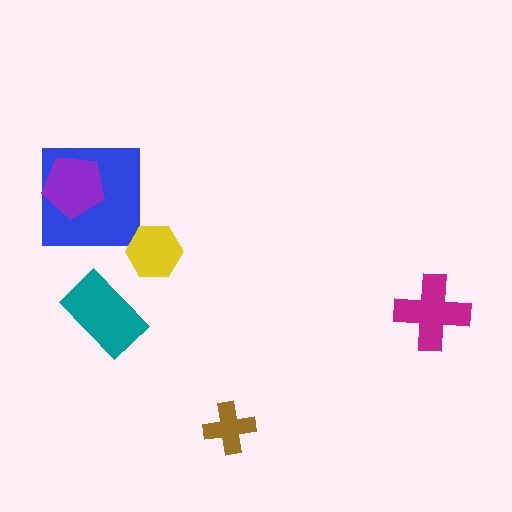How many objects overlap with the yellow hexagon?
0 objects overlap with the yellow hexagon.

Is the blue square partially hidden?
Yes, it is partially covered by another shape.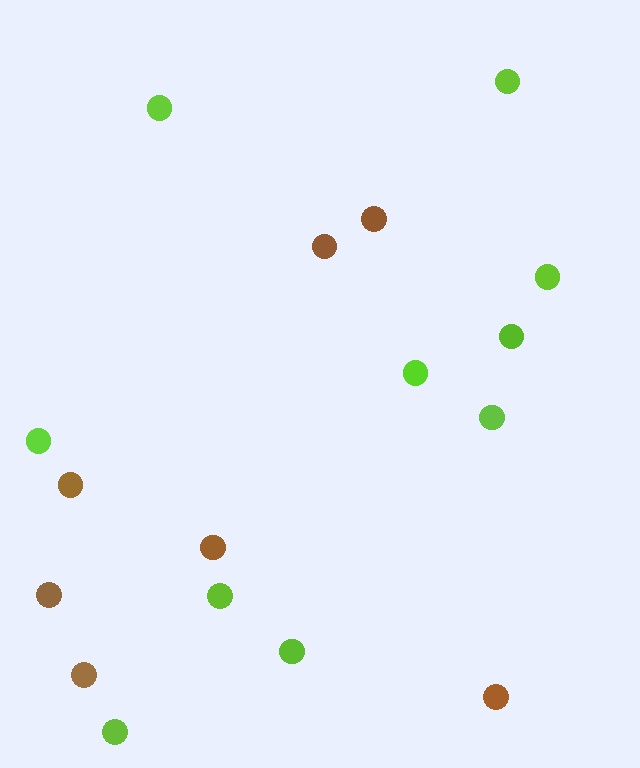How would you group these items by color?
There are 2 groups: one group of lime circles (10) and one group of brown circles (7).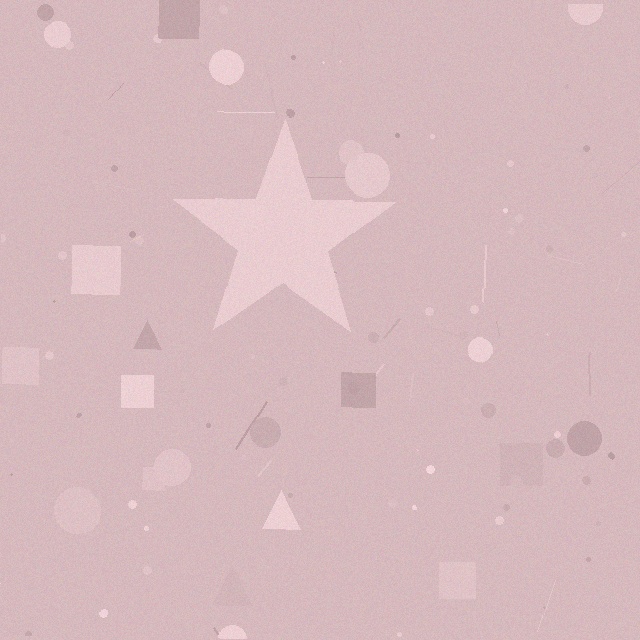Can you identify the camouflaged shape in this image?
The camouflaged shape is a star.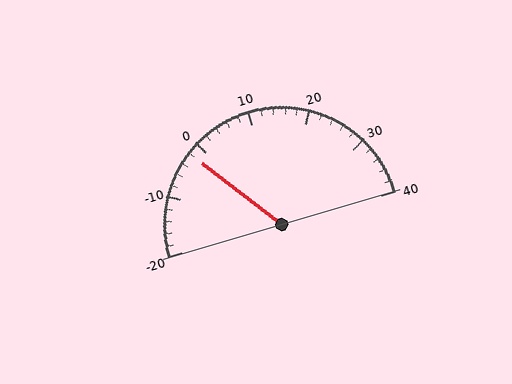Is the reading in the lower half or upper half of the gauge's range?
The reading is in the lower half of the range (-20 to 40).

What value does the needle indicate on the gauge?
The needle indicates approximately -2.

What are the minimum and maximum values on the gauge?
The gauge ranges from -20 to 40.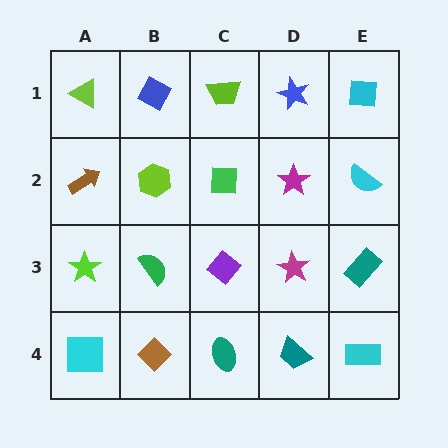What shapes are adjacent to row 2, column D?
A blue star (row 1, column D), a magenta star (row 3, column D), a green square (row 2, column C), a cyan semicircle (row 2, column E).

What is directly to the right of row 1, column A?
A blue diamond.